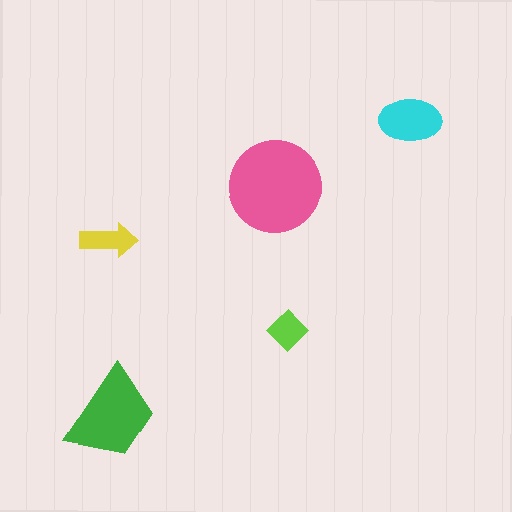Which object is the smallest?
The lime diamond.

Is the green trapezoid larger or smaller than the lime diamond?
Larger.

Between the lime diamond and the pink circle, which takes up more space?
The pink circle.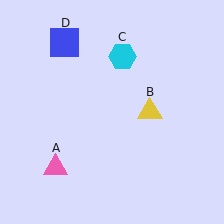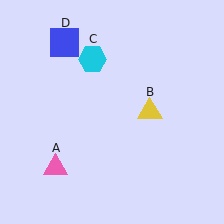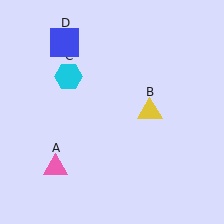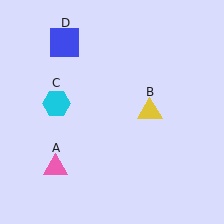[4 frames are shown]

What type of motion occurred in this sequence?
The cyan hexagon (object C) rotated counterclockwise around the center of the scene.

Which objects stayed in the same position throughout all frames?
Pink triangle (object A) and yellow triangle (object B) and blue square (object D) remained stationary.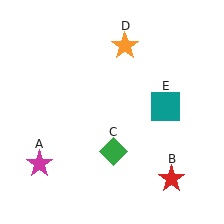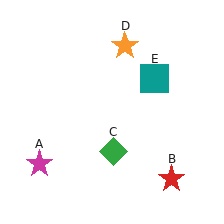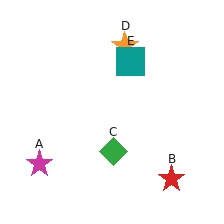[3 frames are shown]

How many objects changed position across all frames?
1 object changed position: teal square (object E).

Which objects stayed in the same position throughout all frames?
Magenta star (object A) and red star (object B) and green diamond (object C) and orange star (object D) remained stationary.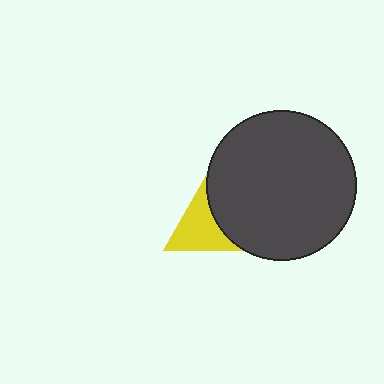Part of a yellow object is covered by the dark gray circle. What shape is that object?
It is a triangle.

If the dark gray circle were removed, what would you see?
You would see the complete yellow triangle.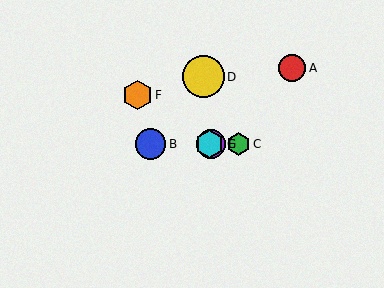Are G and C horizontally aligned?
Yes, both are at y≈144.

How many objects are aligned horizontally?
4 objects (B, C, E, G) are aligned horizontally.